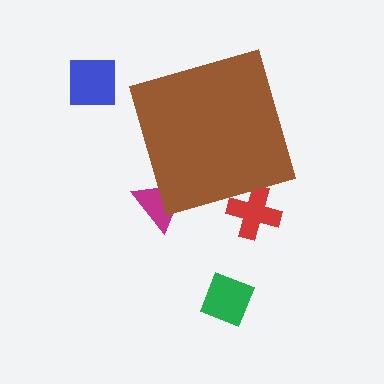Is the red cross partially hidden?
Yes, the red cross is partially hidden behind the brown diamond.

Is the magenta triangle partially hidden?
Yes, the magenta triangle is partially hidden behind the brown diamond.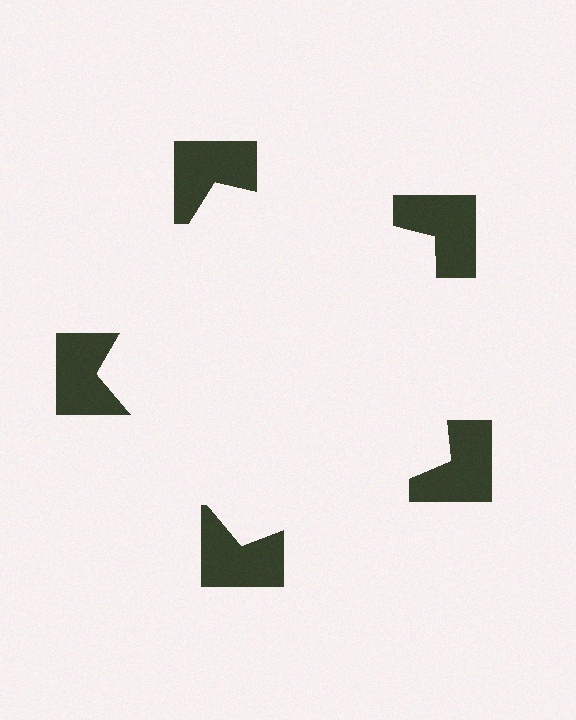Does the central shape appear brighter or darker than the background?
It typically appears slightly brighter than the background, even though no actual brightness change is drawn.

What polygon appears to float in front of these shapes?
An illusory pentagon — its edges are inferred from the aligned wedge cuts in the notched squares, not physically drawn.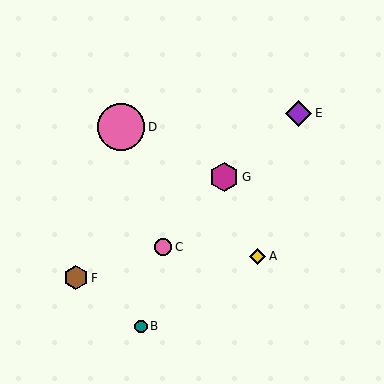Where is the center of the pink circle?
The center of the pink circle is at (121, 127).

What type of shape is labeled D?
Shape D is a pink circle.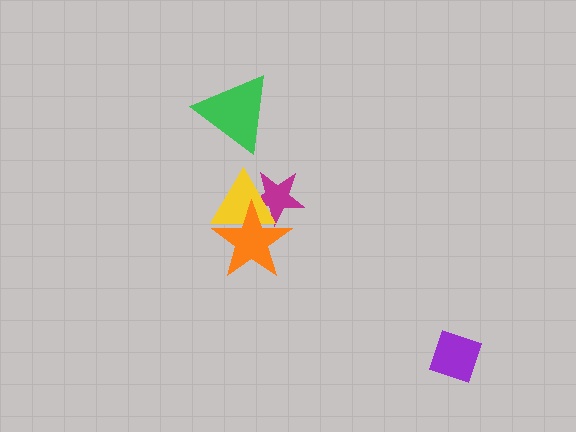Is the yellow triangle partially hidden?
Yes, it is partially covered by another shape.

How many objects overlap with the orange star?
2 objects overlap with the orange star.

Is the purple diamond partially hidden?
No, no other shape covers it.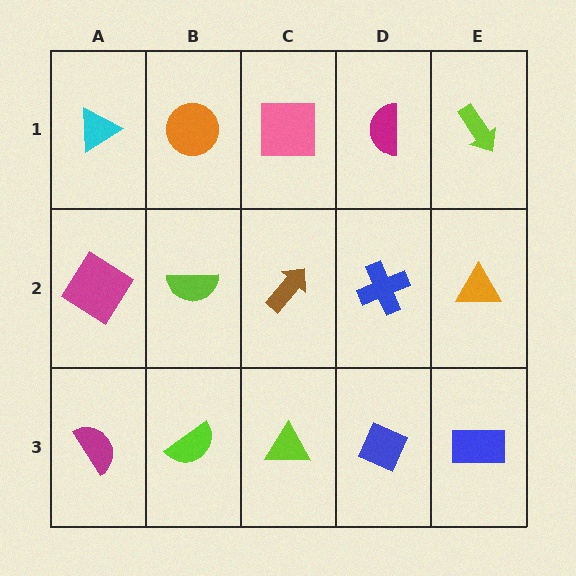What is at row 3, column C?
A lime triangle.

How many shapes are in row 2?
5 shapes.